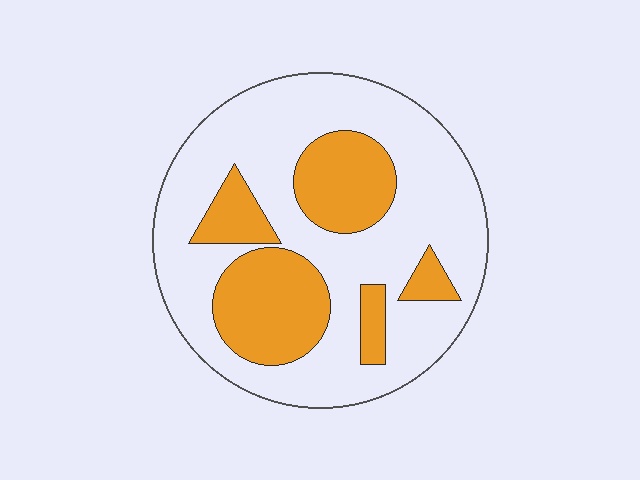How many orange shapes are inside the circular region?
5.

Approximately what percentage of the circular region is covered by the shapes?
Approximately 30%.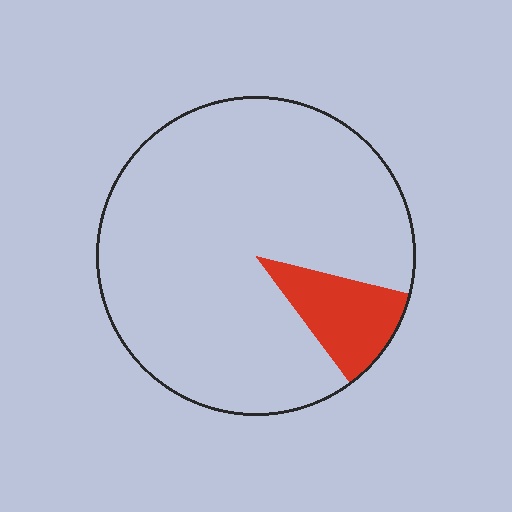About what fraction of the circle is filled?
About one tenth (1/10).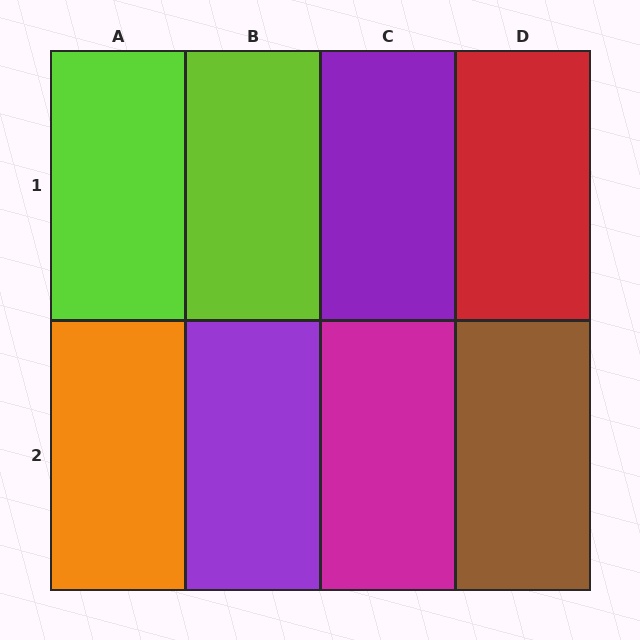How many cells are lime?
2 cells are lime.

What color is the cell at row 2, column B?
Purple.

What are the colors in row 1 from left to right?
Lime, lime, purple, red.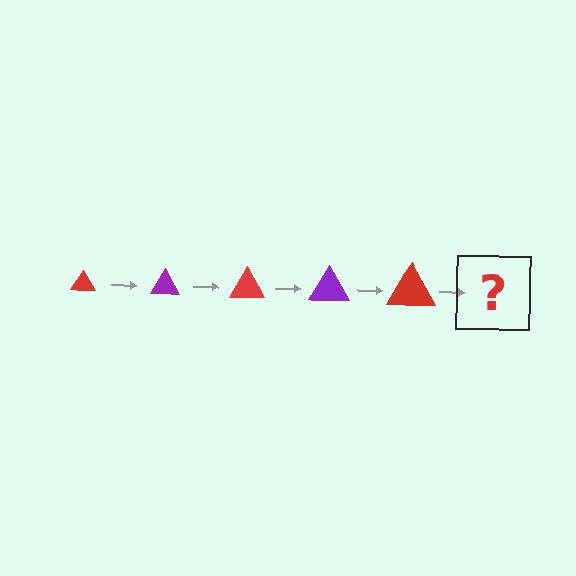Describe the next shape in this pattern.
It should be a purple triangle, larger than the previous one.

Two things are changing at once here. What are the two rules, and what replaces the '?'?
The two rules are that the triangle grows larger each step and the color cycles through red and purple. The '?' should be a purple triangle, larger than the previous one.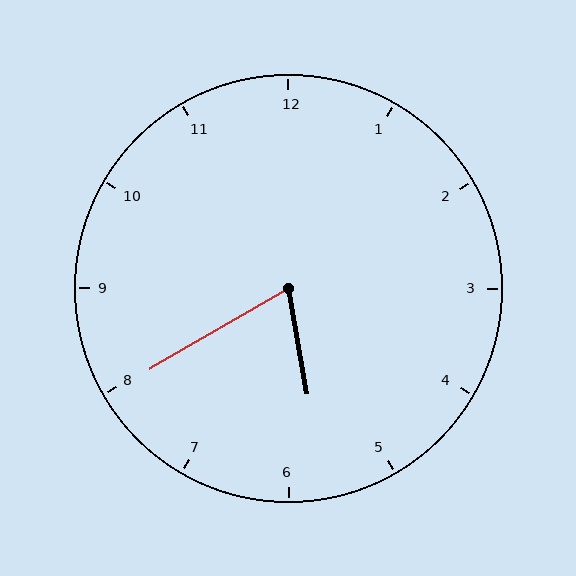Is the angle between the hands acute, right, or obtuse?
It is acute.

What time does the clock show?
5:40.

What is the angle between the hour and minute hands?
Approximately 70 degrees.